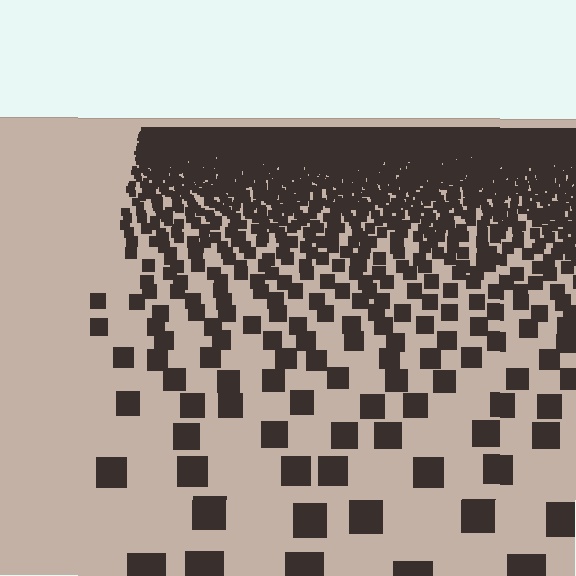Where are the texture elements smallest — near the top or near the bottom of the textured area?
Near the top.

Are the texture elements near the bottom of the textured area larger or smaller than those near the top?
Larger. Near the bottom, elements are closer to the viewer and appear at a bigger on-screen size.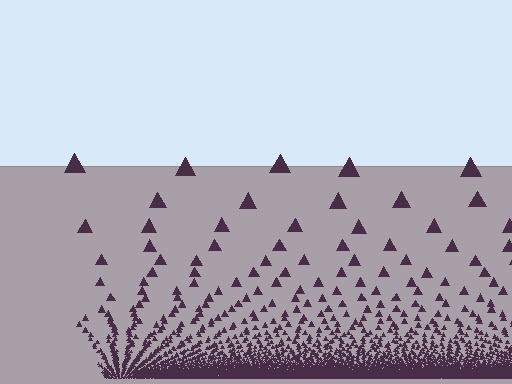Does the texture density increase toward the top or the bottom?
Density increases toward the bottom.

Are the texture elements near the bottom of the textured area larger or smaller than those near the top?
Smaller. The gradient is inverted — elements near the bottom are smaller and denser.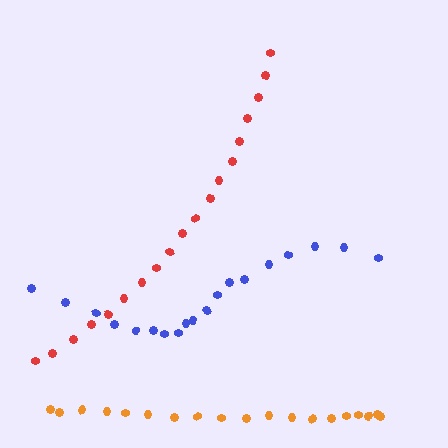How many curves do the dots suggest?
There are 3 distinct paths.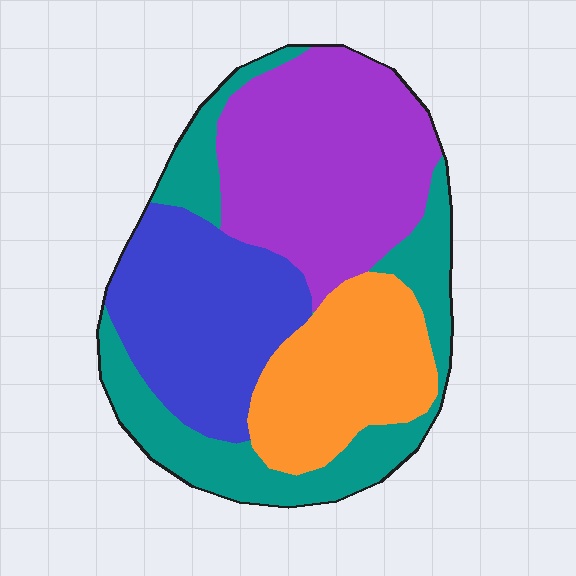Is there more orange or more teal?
Teal.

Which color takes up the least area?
Orange, at roughly 20%.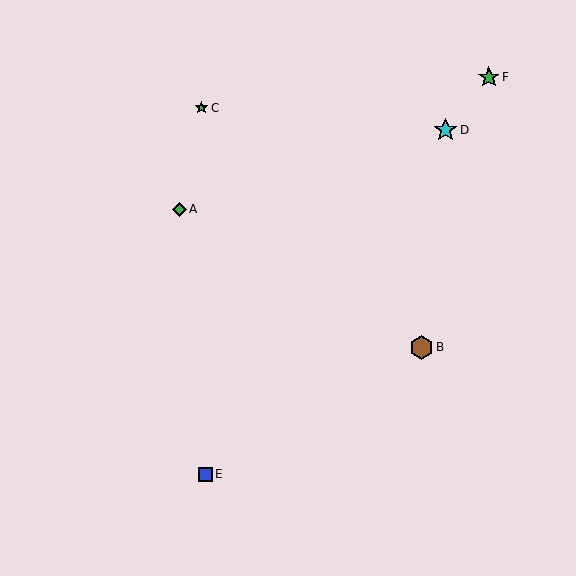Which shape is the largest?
The brown hexagon (labeled B) is the largest.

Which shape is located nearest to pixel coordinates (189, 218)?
The green diamond (labeled A) at (179, 209) is nearest to that location.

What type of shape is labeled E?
Shape E is a blue square.